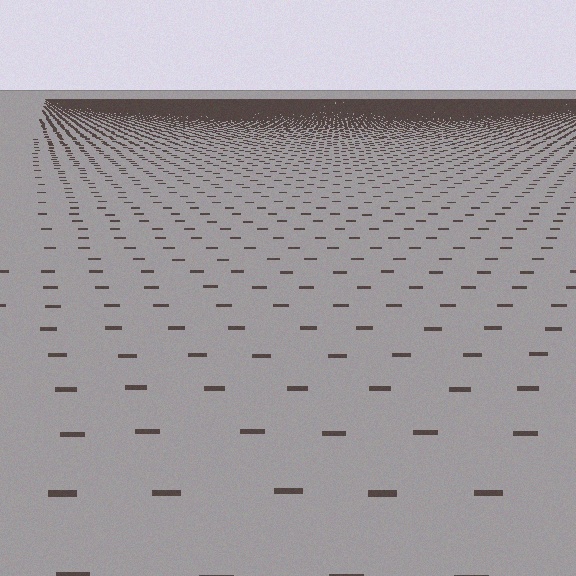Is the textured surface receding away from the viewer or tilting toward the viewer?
The surface is receding away from the viewer. Texture elements get smaller and denser toward the top.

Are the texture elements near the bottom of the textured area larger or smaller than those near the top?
Larger. Near the bottom, elements are closer to the viewer and appear at a bigger on-screen size.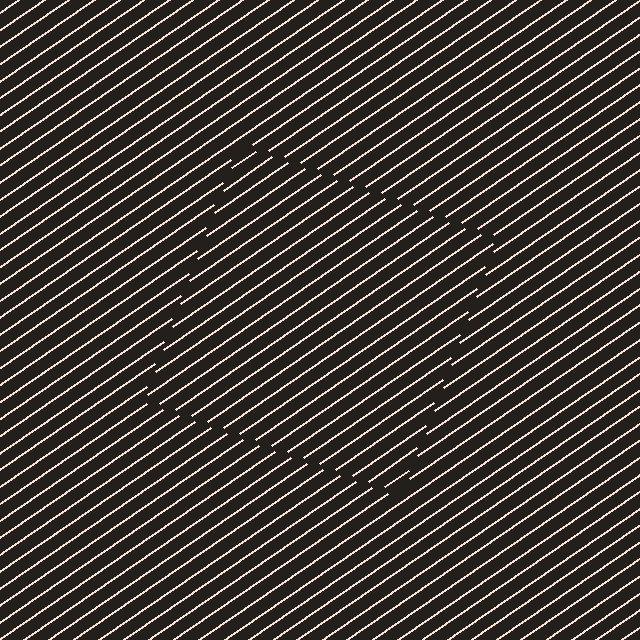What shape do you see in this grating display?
An illusory square. The interior of the shape contains the same grating, shifted by half a period — the contour is defined by the phase discontinuity where line-ends from the inner and outer gratings abut.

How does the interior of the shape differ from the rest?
The interior of the shape contains the same grating, shifted by half a period — the contour is defined by the phase discontinuity where line-ends from the inner and outer gratings abut.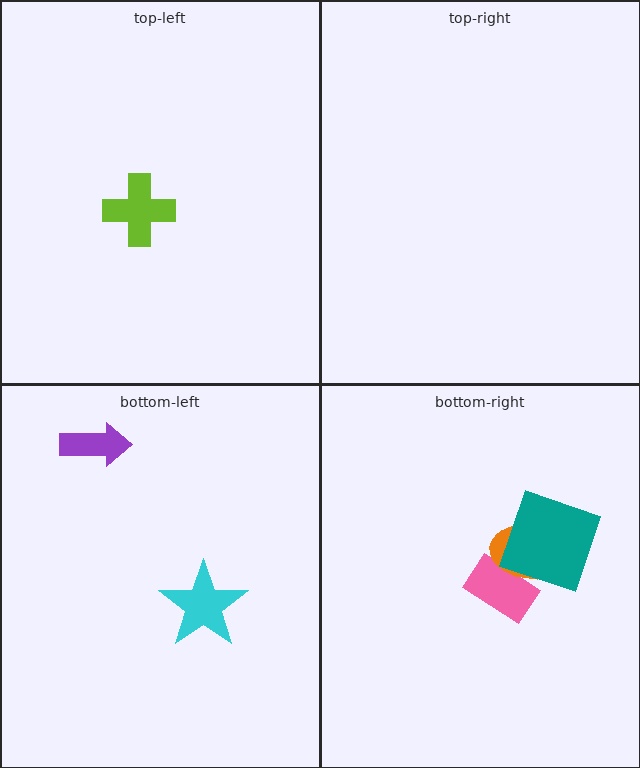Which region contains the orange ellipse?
The bottom-right region.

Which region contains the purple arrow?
The bottom-left region.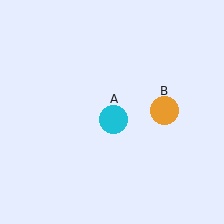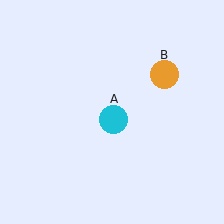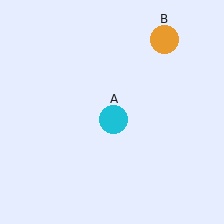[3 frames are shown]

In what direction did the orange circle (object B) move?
The orange circle (object B) moved up.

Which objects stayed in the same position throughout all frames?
Cyan circle (object A) remained stationary.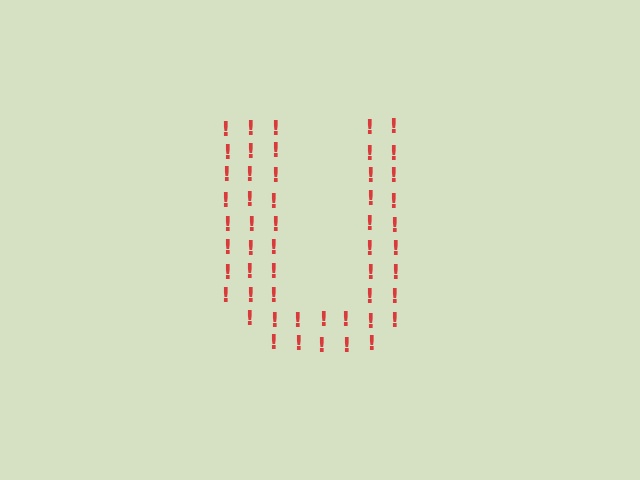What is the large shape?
The large shape is the letter U.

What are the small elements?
The small elements are exclamation marks.